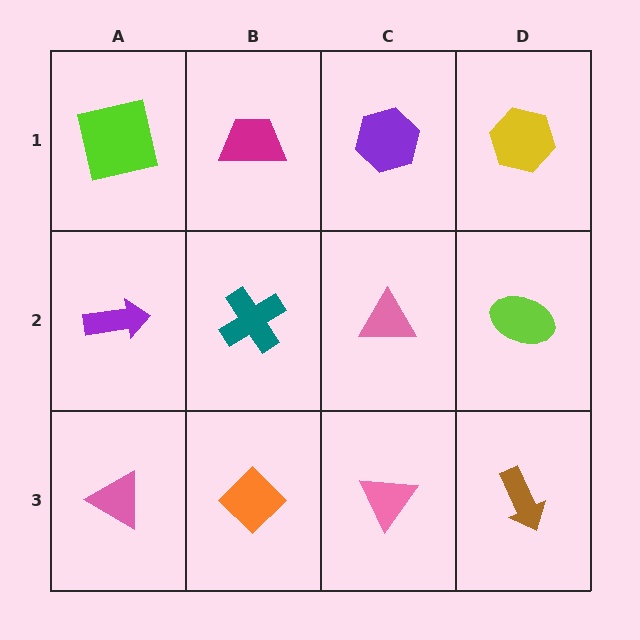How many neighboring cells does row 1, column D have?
2.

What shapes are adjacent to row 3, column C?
A pink triangle (row 2, column C), an orange diamond (row 3, column B), a brown arrow (row 3, column D).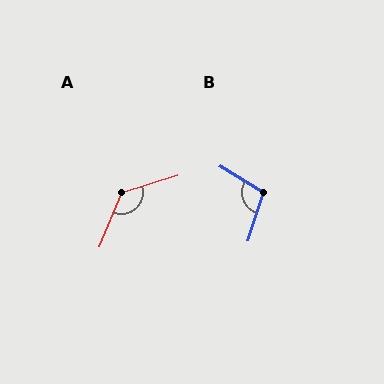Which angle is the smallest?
B, at approximately 104 degrees.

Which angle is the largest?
A, at approximately 130 degrees.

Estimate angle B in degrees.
Approximately 104 degrees.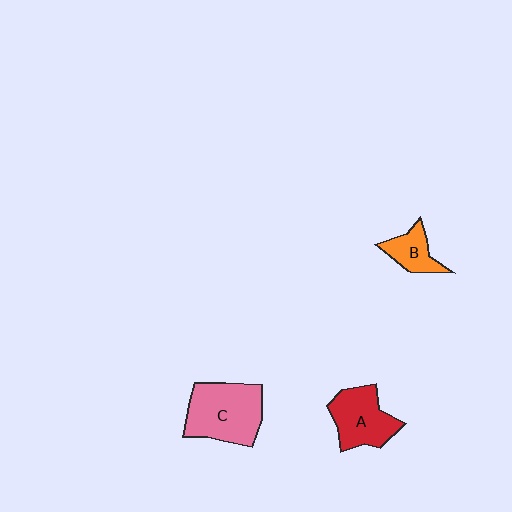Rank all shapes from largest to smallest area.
From largest to smallest: C (pink), A (red), B (orange).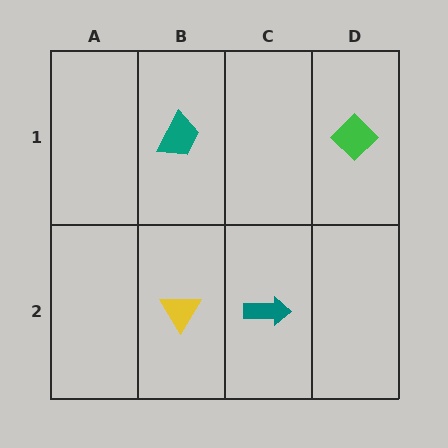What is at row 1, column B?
A teal trapezoid.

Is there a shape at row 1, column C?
No, that cell is empty.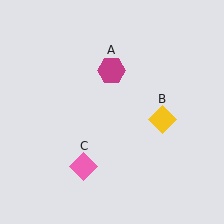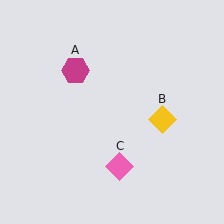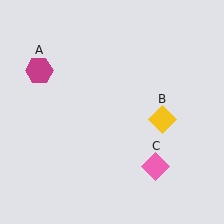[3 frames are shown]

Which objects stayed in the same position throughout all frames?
Yellow diamond (object B) remained stationary.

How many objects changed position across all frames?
2 objects changed position: magenta hexagon (object A), pink diamond (object C).